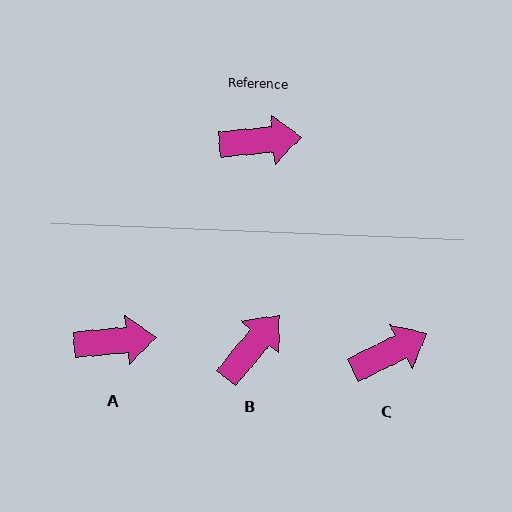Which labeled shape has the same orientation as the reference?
A.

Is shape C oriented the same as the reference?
No, it is off by about 22 degrees.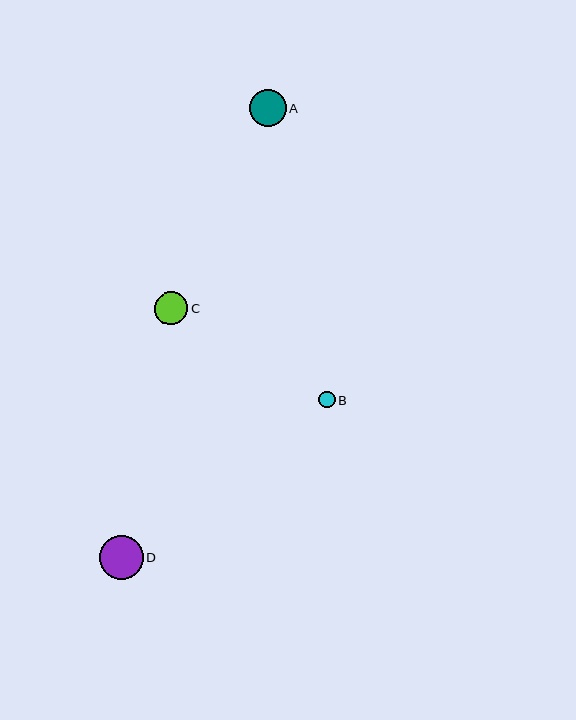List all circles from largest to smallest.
From largest to smallest: D, A, C, B.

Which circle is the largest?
Circle D is the largest with a size of approximately 44 pixels.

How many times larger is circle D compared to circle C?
Circle D is approximately 1.3 times the size of circle C.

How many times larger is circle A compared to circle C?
Circle A is approximately 1.1 times the size of circle C.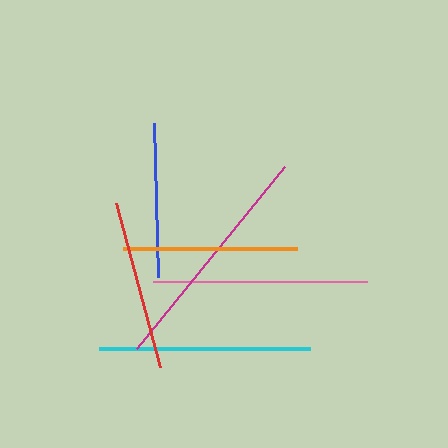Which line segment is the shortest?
The blue line is the shortest at approximately 154 pixels.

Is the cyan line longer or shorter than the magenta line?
The magenta line is longer than the cyan line.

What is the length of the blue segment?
The blue segment is approximately 154 pixels long.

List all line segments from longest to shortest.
From longest to shortest: magenta, pink, cyan, orange, red, blue.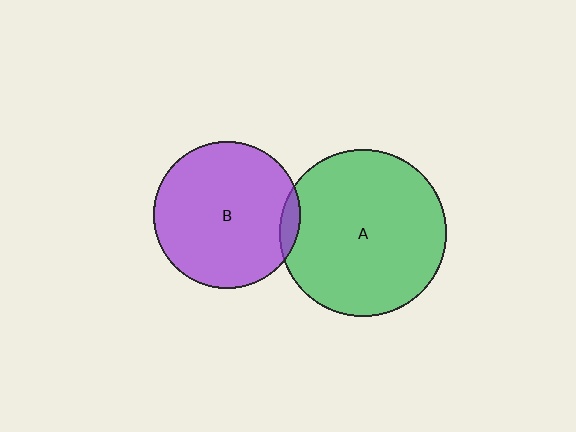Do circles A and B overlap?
Yes.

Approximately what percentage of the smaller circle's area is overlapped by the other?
Approximately 5%.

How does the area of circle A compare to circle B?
Approximately 1.3 times.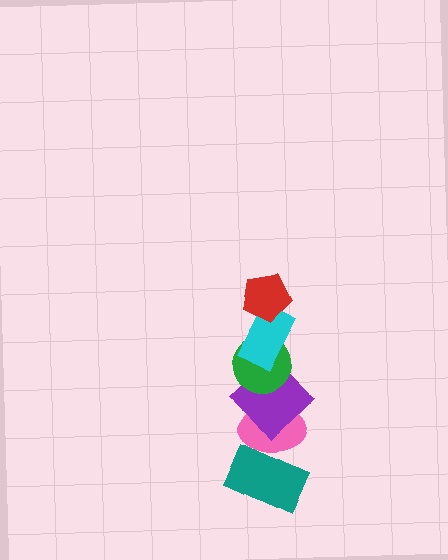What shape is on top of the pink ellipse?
The purple diamond is on top of the pink ellipse.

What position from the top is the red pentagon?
The red pentagon is 1st from the top.